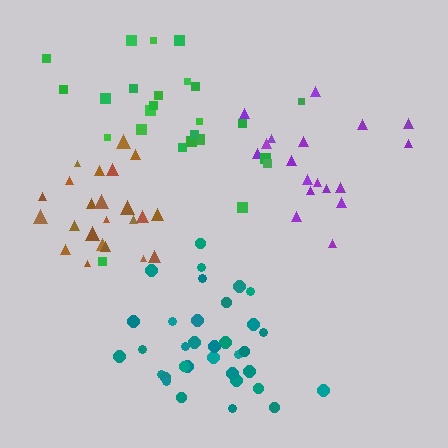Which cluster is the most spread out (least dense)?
Green.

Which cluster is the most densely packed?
Teal.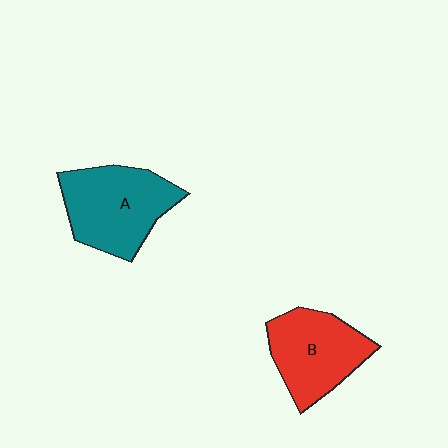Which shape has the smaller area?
Shape B (red).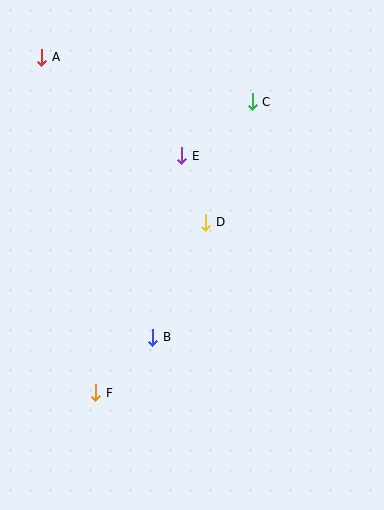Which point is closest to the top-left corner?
Point A is closest to the top-left corner.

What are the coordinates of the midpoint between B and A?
The midpoint between B and A is at (97, 197).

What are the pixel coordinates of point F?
Point F is at (96, 393).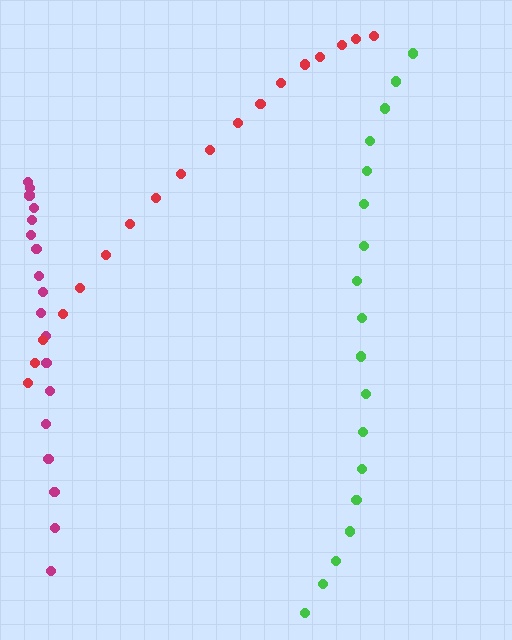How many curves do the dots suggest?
There are 3 distinct paths.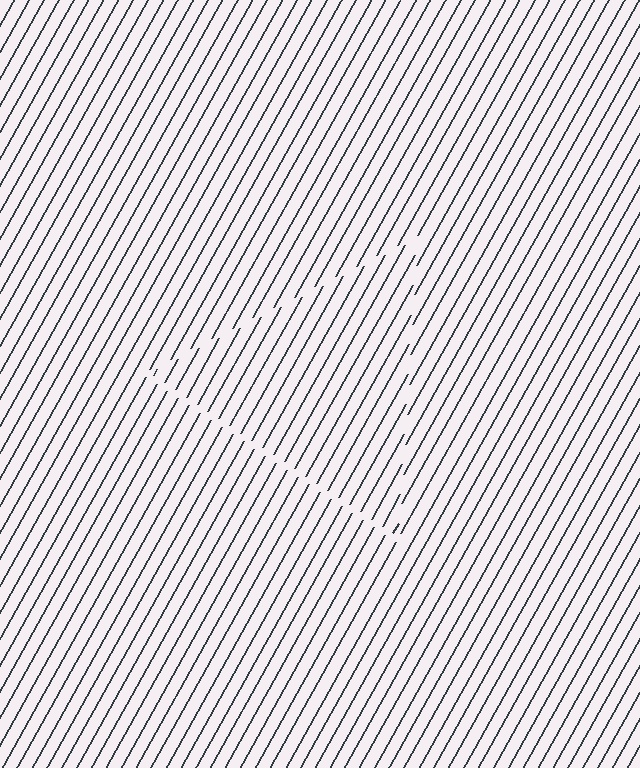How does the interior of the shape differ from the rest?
The interior of the shape contains the same grating, shifted by half a period — the contour is defined by the phase discontinuity where line-ends from the inner and outer gratings abut.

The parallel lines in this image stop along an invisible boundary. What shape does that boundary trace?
An illusory triangle. The interior of the shape contains the same grating, shifted by half a period — the contour is defined by the phase discontinuity where line-ends from the inner and outer gratings abut.